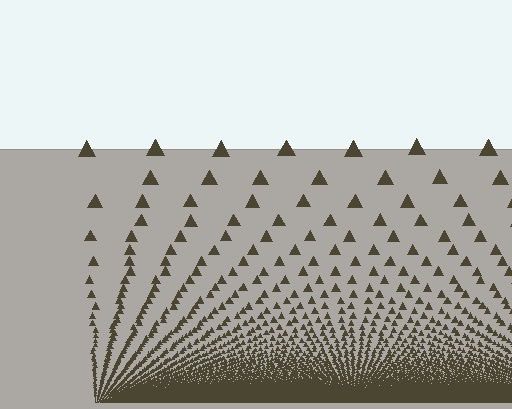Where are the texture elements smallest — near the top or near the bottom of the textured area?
Near the bottom.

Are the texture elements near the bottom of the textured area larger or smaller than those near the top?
Smaller. The gradient is inverted — elements near the bottom are smaller and denser.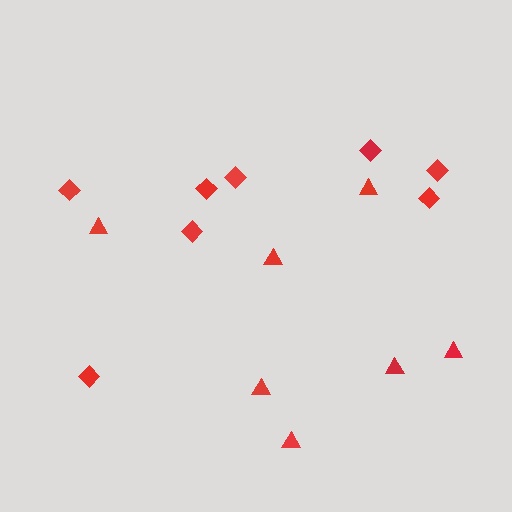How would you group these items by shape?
There are 2 groups: one group of triangles (7) and one group of diamonds (8).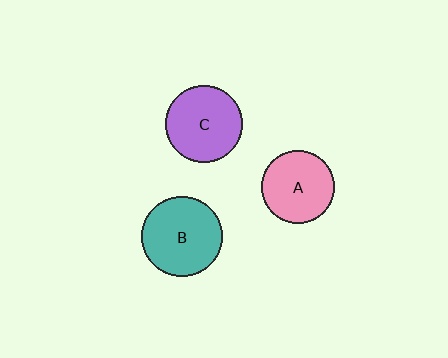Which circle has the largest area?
Circle B (teal).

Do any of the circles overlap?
No, none of the circles overlap.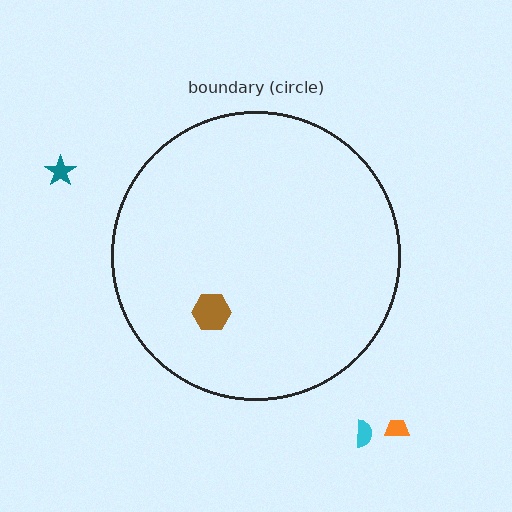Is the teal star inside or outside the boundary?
Outside.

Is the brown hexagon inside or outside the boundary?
Inside.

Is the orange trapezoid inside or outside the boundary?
Outside.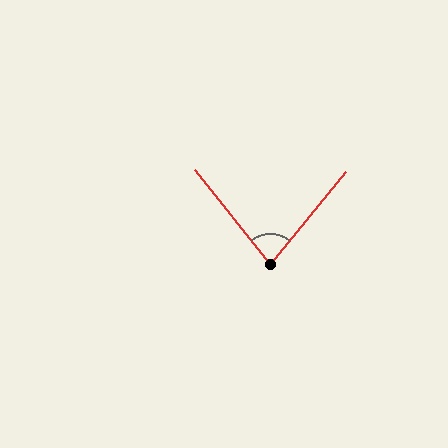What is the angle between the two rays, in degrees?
Approximately 78 degrees.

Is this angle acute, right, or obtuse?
It is acute.